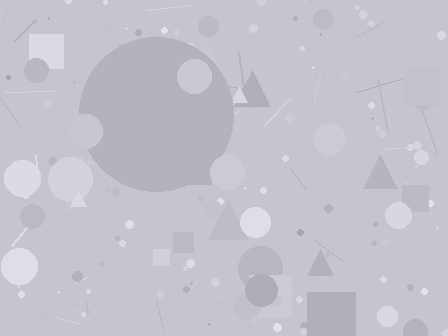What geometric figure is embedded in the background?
A circle is embedded in the background.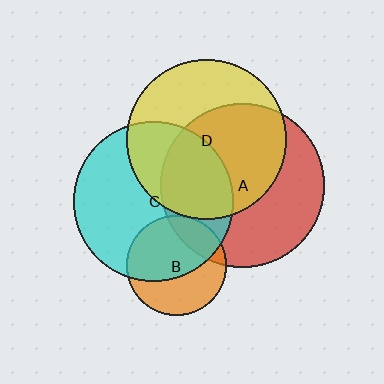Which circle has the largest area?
Circle A (red).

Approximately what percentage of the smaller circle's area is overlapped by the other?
Approximately 60%.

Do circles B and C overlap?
Yes.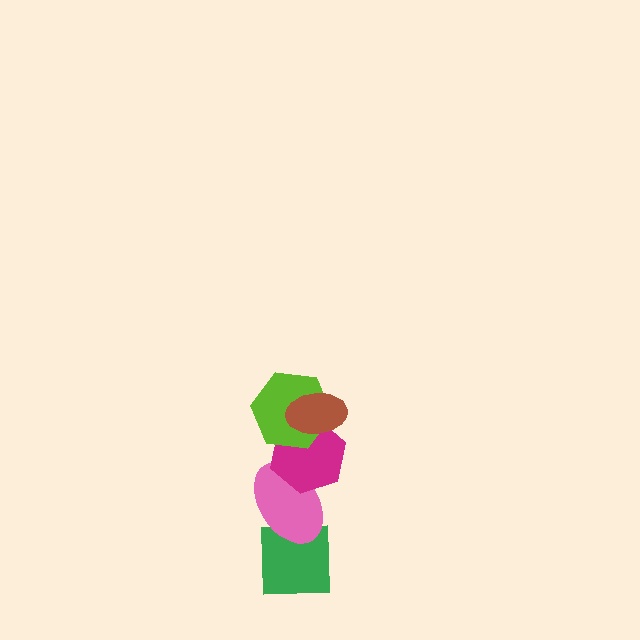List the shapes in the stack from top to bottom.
From top to bottom: the brown ellipse, the lime hexagon, the magenta hexagon, the pink ellipse, the green square.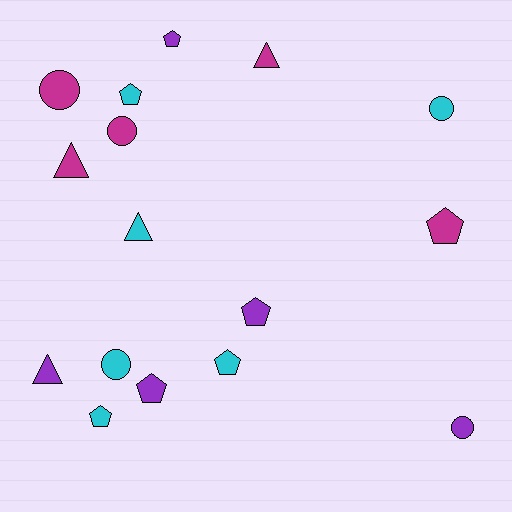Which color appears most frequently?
Cyan, with 6 objects.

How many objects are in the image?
There are 16 objects.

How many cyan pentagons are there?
There are 3 cyan pentagons.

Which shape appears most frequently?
Pentagon, with 7 objects.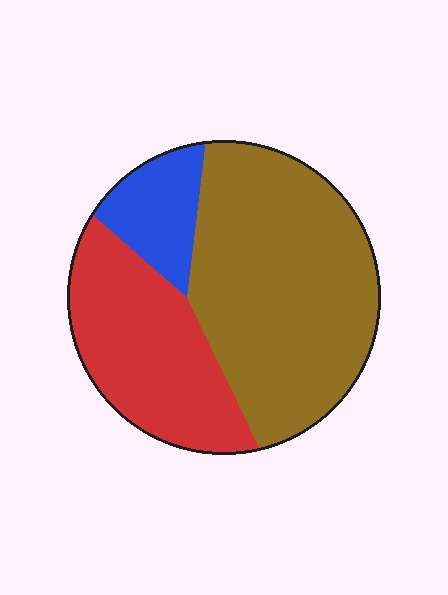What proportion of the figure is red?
Red takes up between a sixth and a third of the figure.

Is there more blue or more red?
Red.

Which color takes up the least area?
Blue, at roughly 10%.